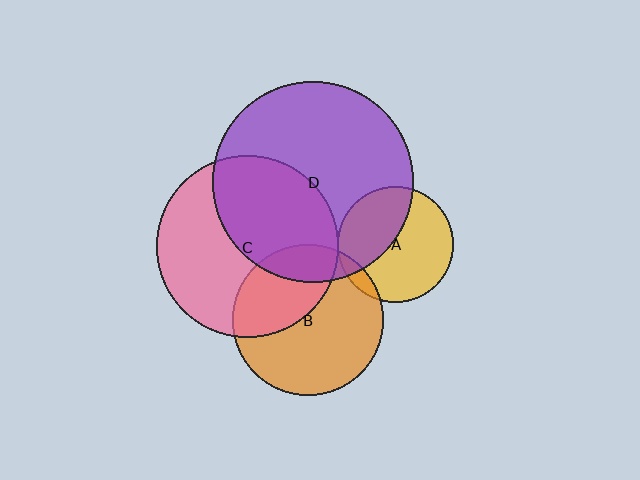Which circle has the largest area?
Circle D (purple).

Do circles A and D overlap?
Yes.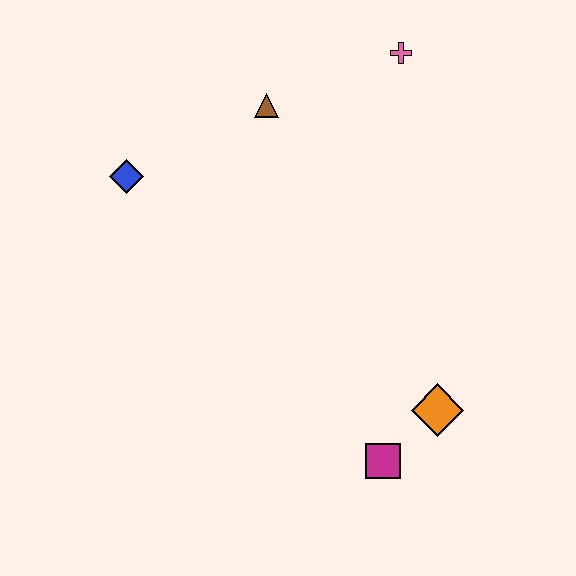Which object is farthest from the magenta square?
The pink cross is farthest from the magenta square.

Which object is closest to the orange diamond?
The magenta square is closest to the orange diamond.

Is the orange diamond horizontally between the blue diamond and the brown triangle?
No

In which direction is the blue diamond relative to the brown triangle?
The blue diamond is to the left of the brown triangle.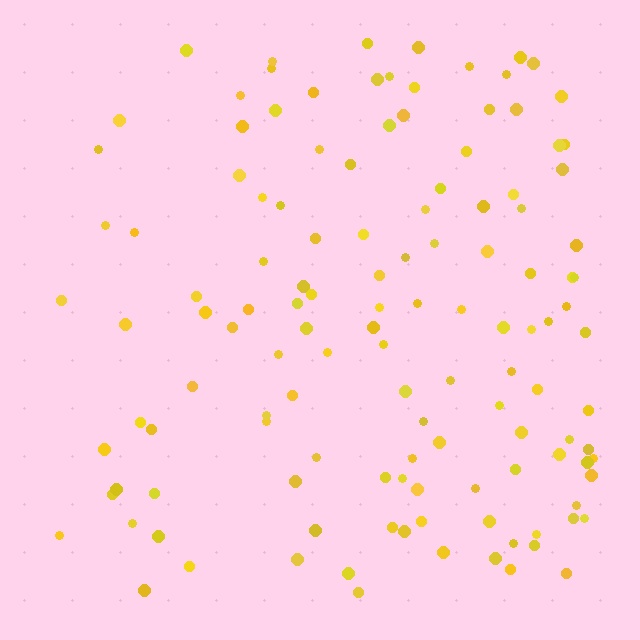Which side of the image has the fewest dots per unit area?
The left.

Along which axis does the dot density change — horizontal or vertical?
Horizontal.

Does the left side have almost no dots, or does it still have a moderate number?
Still a moderate number, just noticeably fewer than the right.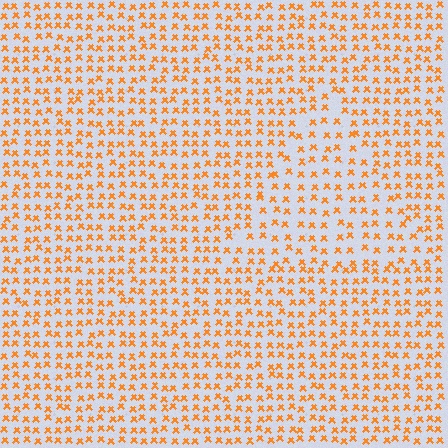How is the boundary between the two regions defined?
The boundary is defined by a change in element density (approximately 1.5x ratio). All elements are the same color, size, and shape.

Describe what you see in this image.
The image contains small orange elements arranged at two different densities. A triangle-shaped region is visible where the elements are less densely packed than the surrounding area.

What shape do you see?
I see a triangle.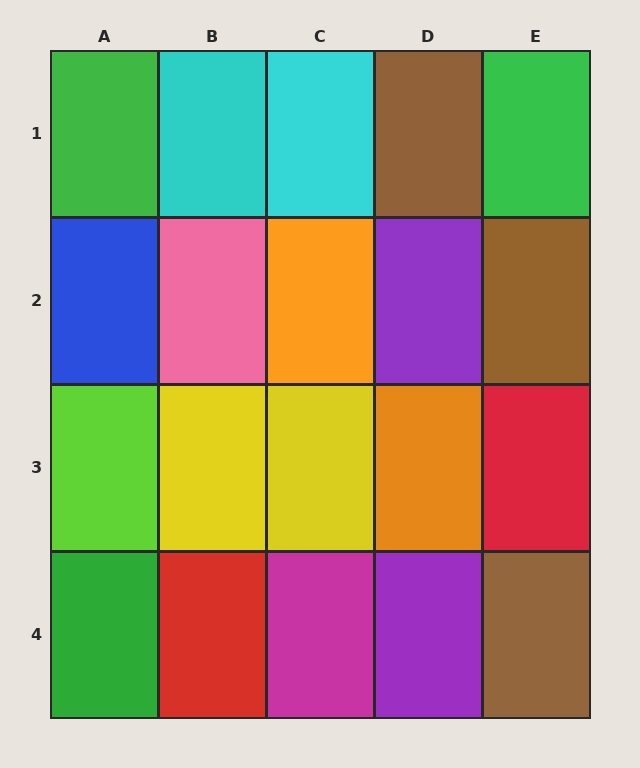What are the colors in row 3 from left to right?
Lime, yellow, yellow, orange, red.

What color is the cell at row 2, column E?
Brown.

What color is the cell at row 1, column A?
Green.